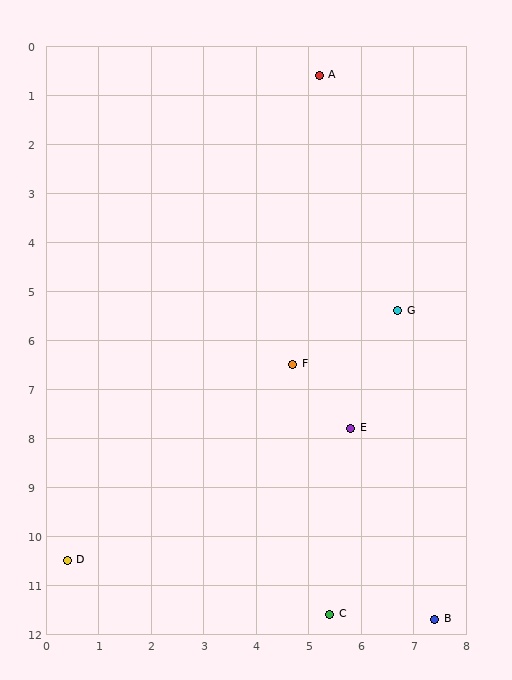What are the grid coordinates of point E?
Point E is at approximately (5.8, 7.8).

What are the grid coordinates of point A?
Point A is at approximately (5.2, 0.6).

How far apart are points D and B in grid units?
Points D and B are about 7.1 grid units apart.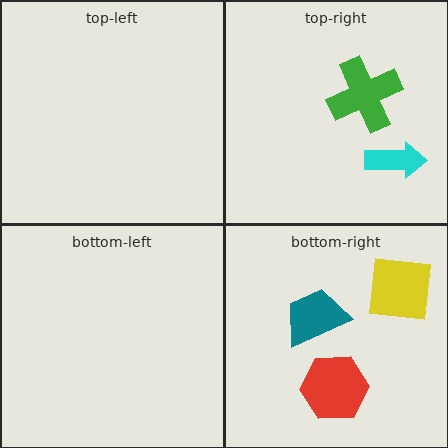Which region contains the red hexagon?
The bottom-right region.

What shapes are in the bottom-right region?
The red hexagon, the yellow square, the teal trapezoid.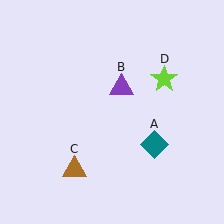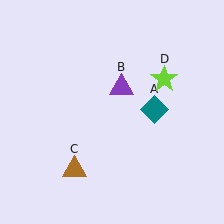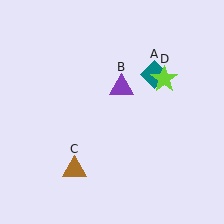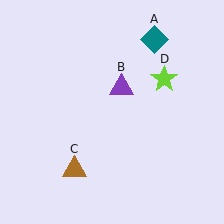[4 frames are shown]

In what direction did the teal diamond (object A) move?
The teal diamond (object A) moved up.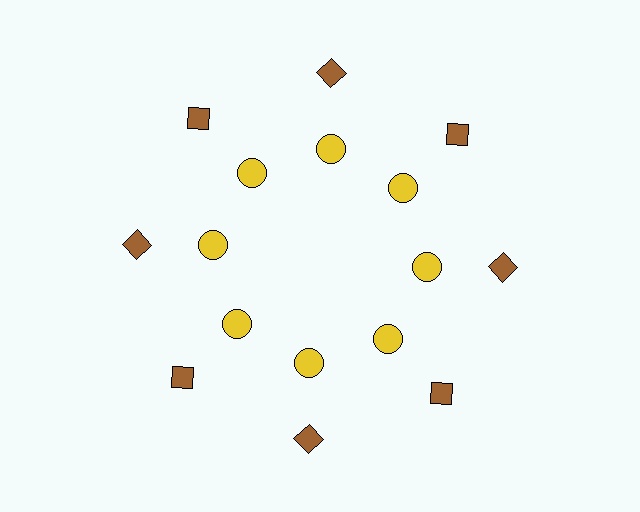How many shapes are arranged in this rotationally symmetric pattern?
There are 16 shapes, arranged in 8 groups of 2.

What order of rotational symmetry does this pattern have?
This pattern has 8-fold rotational symmetry.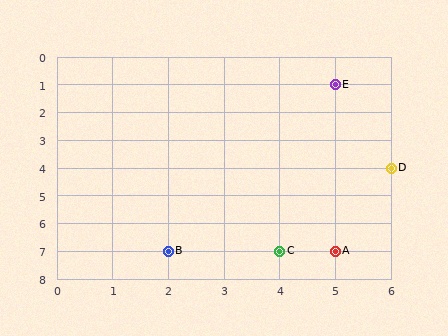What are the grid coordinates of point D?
Point D is at grid coordinates (6, 4).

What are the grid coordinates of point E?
Point E is at grid coordinates (5, 1).